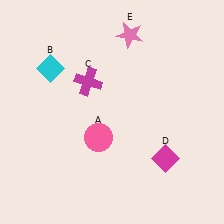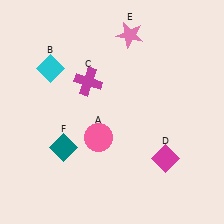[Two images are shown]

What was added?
A teal diamond (F) was added in Image 2.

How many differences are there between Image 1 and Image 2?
There is 1 difference between the two images.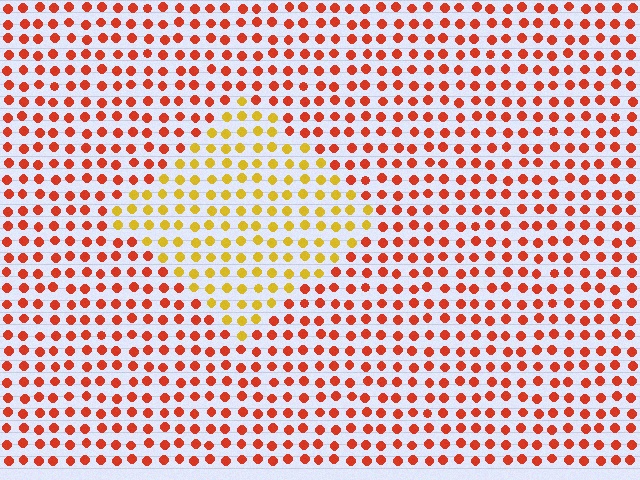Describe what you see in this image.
The image is filled with small red elements in a uniform arrangement. A diamond-shaped region is visible where the elements are tinted to a slightly different hue, forming a subtle color boundary.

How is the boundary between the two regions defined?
The boundary is defined purely by a slight shift in hue (about 43 degrees). Spacing, size, and orientation are identical on both sides.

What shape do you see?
I see a diamond.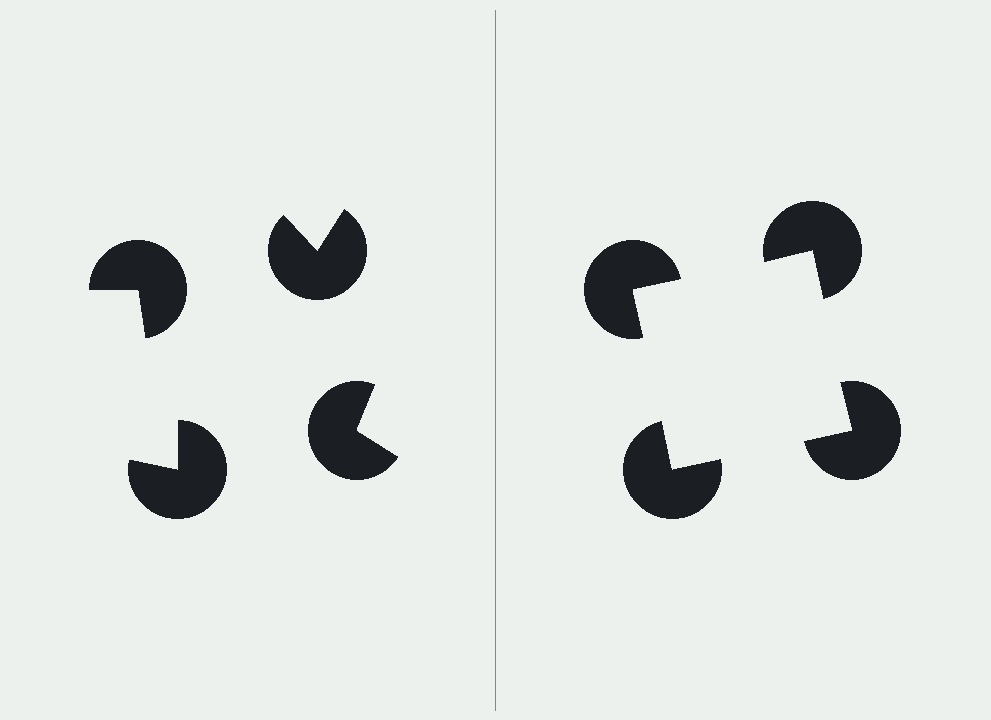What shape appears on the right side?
An illusory square.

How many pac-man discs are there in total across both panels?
8 — 4 on each side.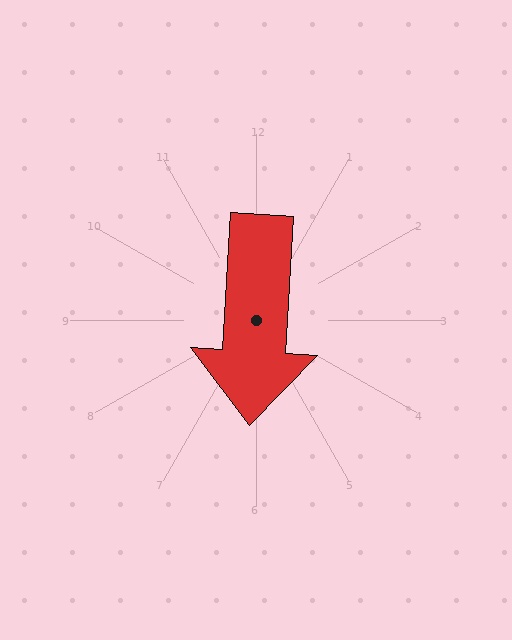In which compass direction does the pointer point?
South.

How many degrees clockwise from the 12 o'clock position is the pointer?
Approximately 183 degrees.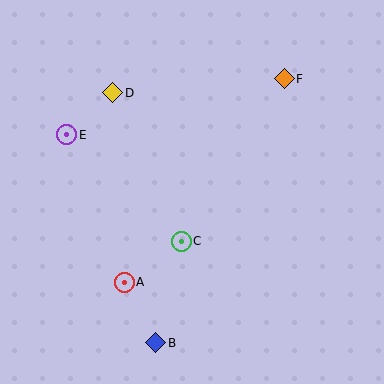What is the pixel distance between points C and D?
The distance between C and D is 163 pixels.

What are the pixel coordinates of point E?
Point E is at (67, 135).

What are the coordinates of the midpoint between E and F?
The midpoint between E and F is at (175, 107).